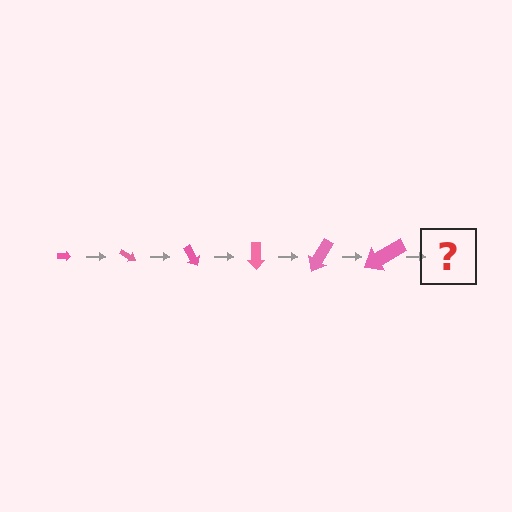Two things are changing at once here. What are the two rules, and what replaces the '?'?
The two rules are that the arrow grows larger each step and it rotates 30 degrees each step. The '?' should be an arrow, larger than the previous one and rotated 180 degrees from the start.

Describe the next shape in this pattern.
It should be an arrow, larger than the previous one and rotated 180 degrees from the start.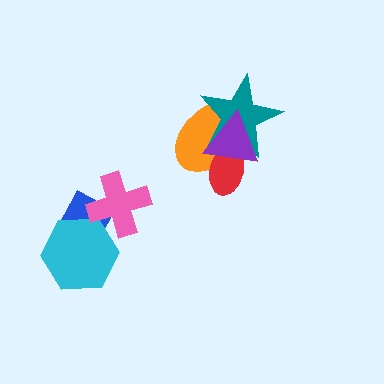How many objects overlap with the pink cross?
2 objects overlap with the pink cross.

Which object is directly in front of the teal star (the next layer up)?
The red ellipse is directly in front of the teal star.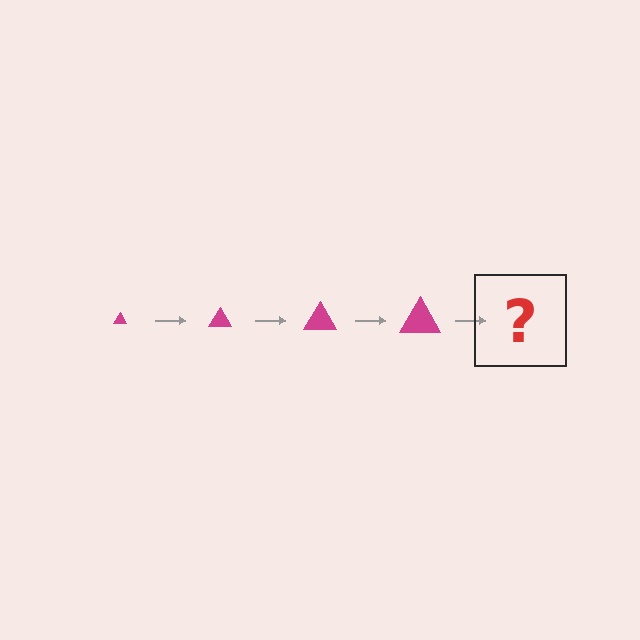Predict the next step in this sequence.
The next step is a magenta triangle, larger than the previous one.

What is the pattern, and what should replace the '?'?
The pattern is that the triangle gets progressively larger each step. The '?' should be a magenta triangle, larger than the previous one.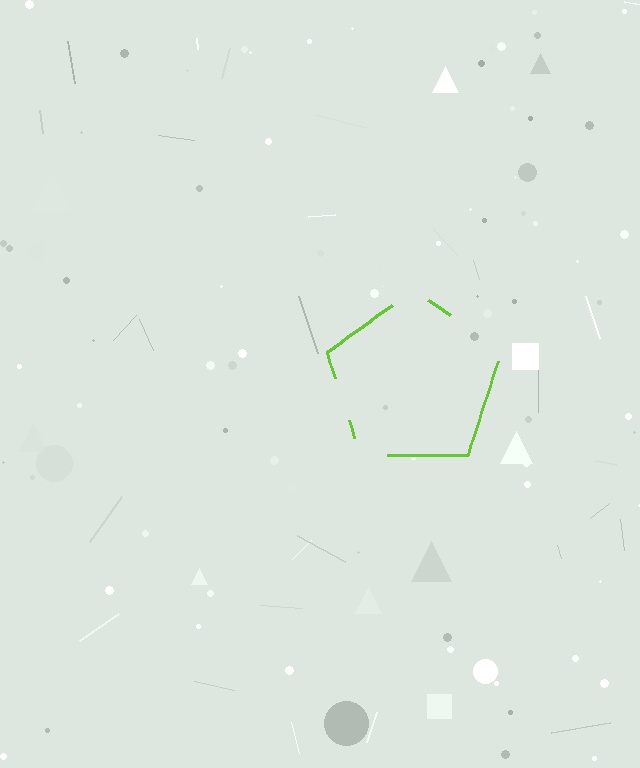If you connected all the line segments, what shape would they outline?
They would outline a pentagon.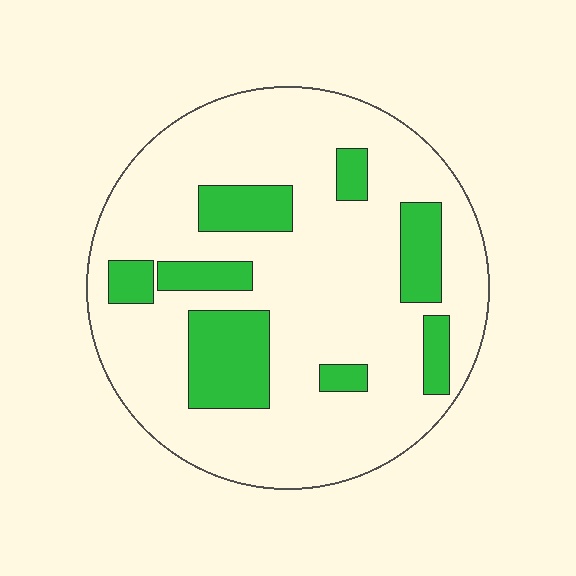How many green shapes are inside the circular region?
8.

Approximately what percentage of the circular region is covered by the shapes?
Approximately 20%.